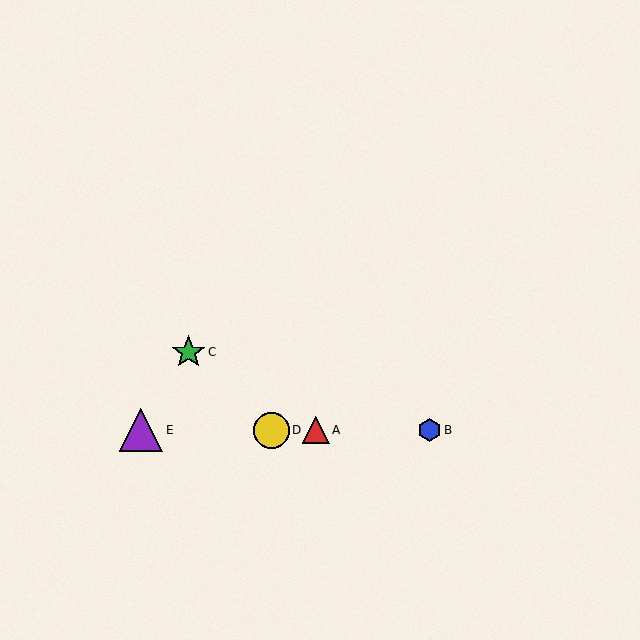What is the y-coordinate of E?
Object E is at y≈430.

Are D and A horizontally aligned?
Yes, both are at y≈430.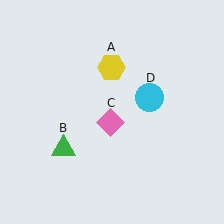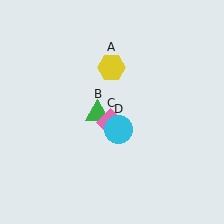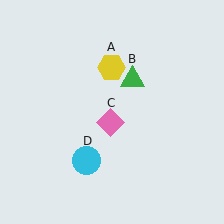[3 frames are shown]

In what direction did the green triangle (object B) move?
The green triangle (object B) moved up and to the right.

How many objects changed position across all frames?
2 objects changed position: green triangle (object B), cyan circle (object D).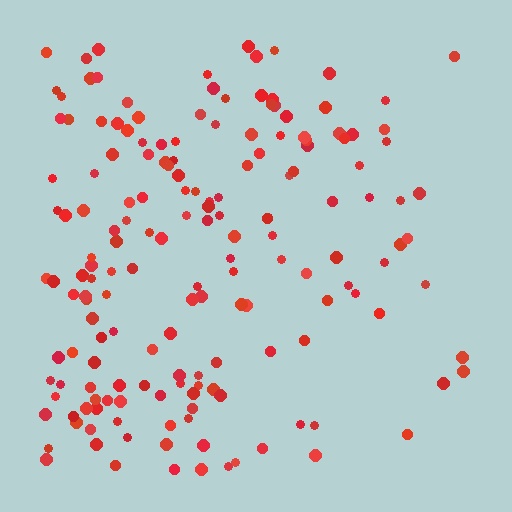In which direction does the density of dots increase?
From right to left, with the left side densest.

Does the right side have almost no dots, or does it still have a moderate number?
Still a moderate number, just noticeably fewer than the left.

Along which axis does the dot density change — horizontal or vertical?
Horizontal.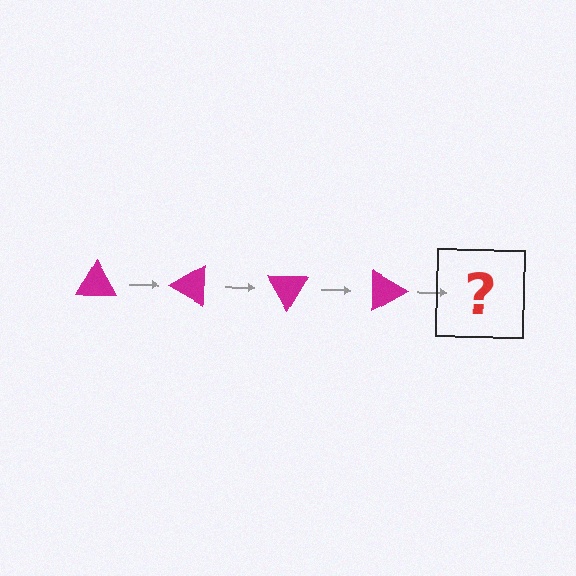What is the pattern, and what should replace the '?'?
The pattern is that the triangle rotates 30 degrees each step. The '?' should be a magenta triangle rotated 120 degrees.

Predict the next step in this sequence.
The next step is a magenta triangle rotated 120 degrees.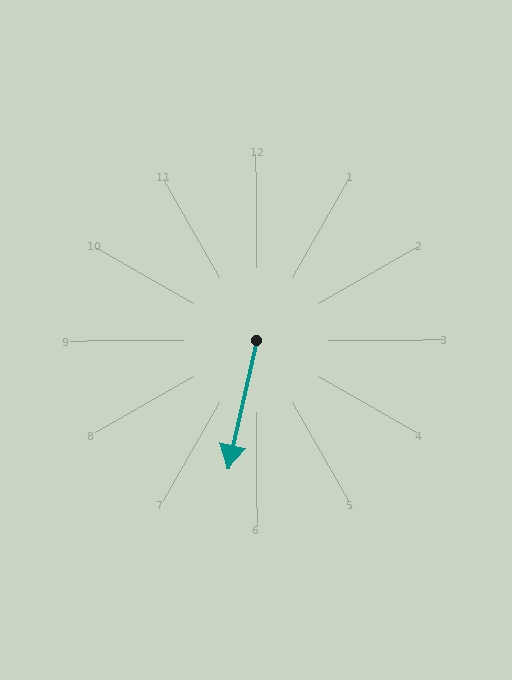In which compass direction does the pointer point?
South.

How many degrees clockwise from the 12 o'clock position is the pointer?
Approximately 192 degrees.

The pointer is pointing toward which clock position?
Roughly 6 o'clock.